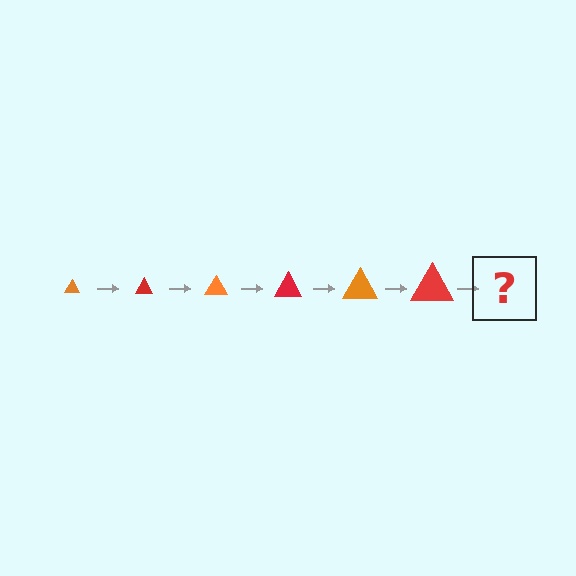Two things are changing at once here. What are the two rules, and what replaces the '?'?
The two rules are that the triangle grows larger each step and the color cycles through orange and red. The '?' should be an orange triangle, larger than the previous one.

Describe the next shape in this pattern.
It should be an orange triangle, larger than the previous one.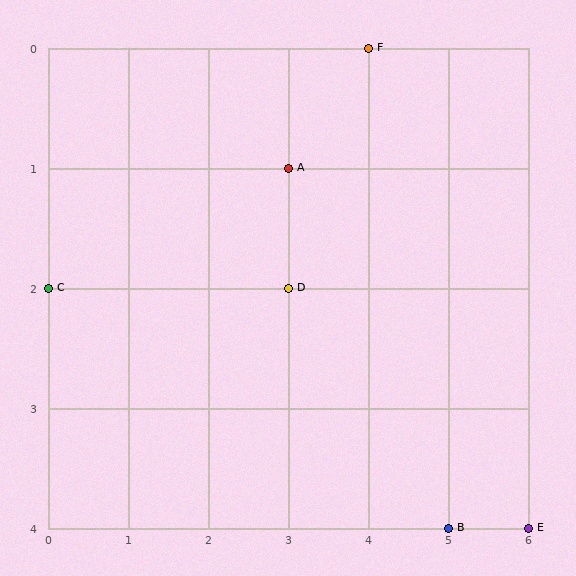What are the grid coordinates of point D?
Point D is at grid coordinates (3, 2).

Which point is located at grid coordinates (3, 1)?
Point A is at (3, 1).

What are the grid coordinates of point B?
Point B is at grid coordinates (5, 4).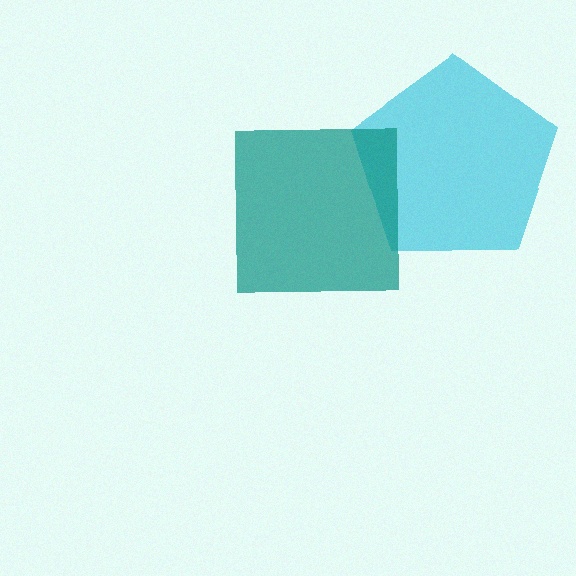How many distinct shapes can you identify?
There are 2 distinct shapes: a cyan pentagon, a teal square.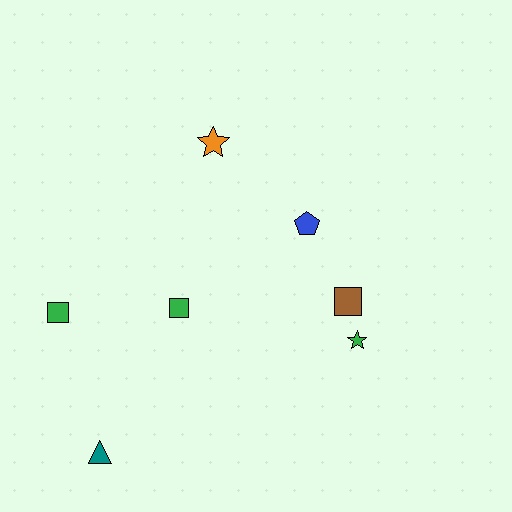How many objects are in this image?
There are 7 objects.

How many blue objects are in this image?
There is 1 blue object.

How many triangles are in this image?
There is 1 triangle.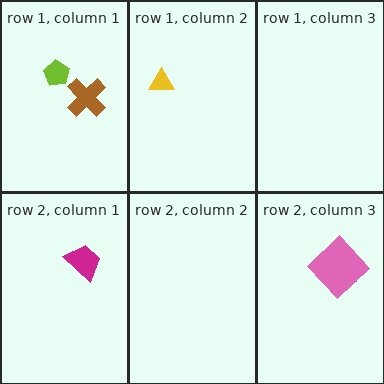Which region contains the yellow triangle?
The row 1, column 2 region.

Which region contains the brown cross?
The row 1, column 1 region.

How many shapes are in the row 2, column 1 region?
1.